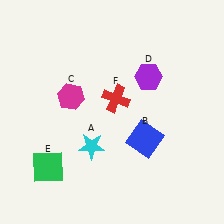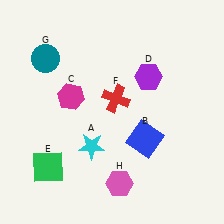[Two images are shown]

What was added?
A teal circle (G), a pink hexagon (H) were added in Image 2.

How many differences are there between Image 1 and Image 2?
There are 2 differences between the two images.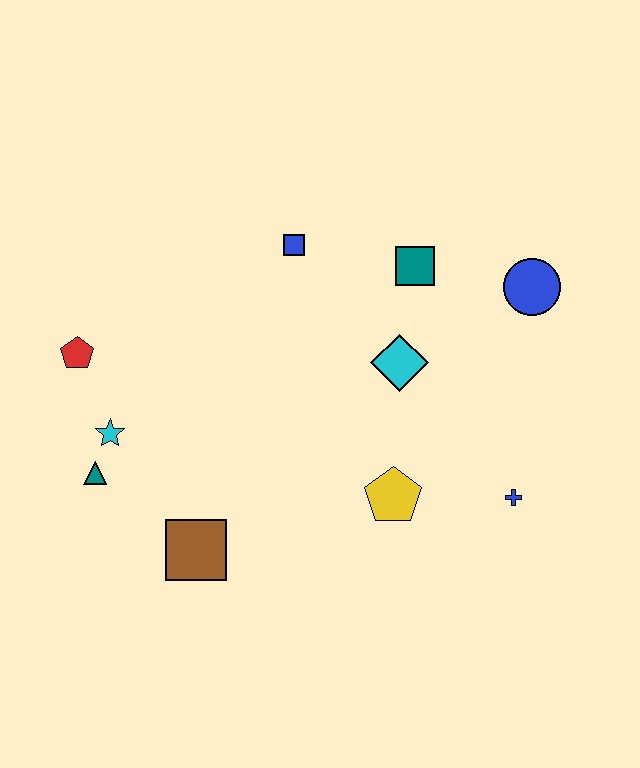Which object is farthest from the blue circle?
The teal triangle is farthest from the blue circle.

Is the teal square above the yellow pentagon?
Yes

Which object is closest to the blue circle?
The teal square is closest to the blue circle.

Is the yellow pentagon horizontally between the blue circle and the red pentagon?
Yes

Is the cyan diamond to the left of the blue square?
No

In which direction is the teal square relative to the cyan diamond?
The teal square is above the cyan diamond.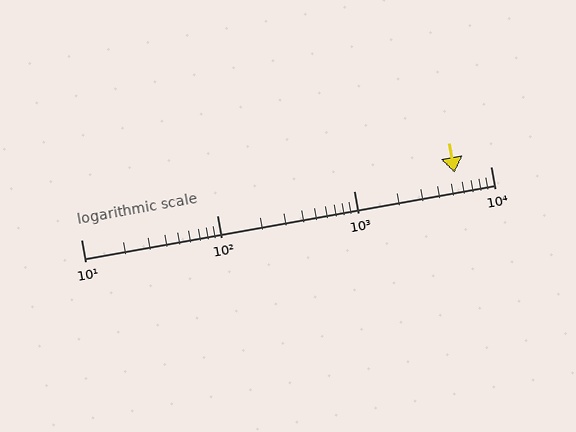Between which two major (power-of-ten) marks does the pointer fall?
The pointer is between 1000 and 10000.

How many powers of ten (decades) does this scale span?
The scale spans 3 decades, from 10 to 10000.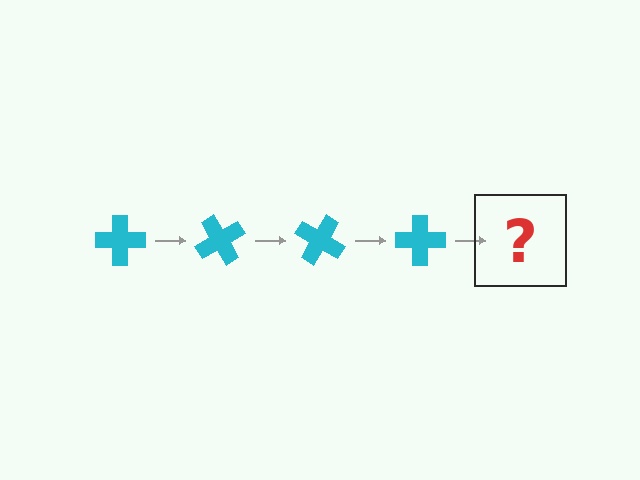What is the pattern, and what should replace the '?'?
The pattern is that the cross rotates 60 degrees each step. The '?' should be a cyan cross rotated 240 degrees.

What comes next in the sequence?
The next element should be a cyan cross rotated 240 degrees.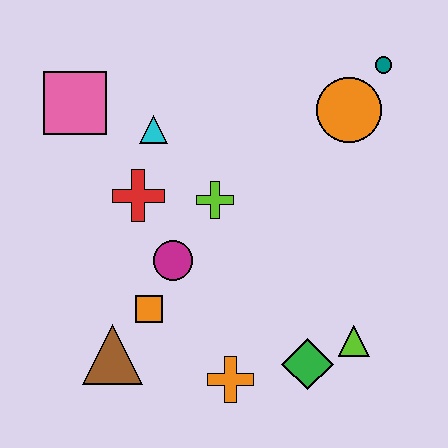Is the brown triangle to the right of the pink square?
Yes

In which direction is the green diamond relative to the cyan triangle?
The green diamond is below the cyan triangle.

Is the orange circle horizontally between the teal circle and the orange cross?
Yes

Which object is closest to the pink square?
The cyan triangle is closest to the pink square.